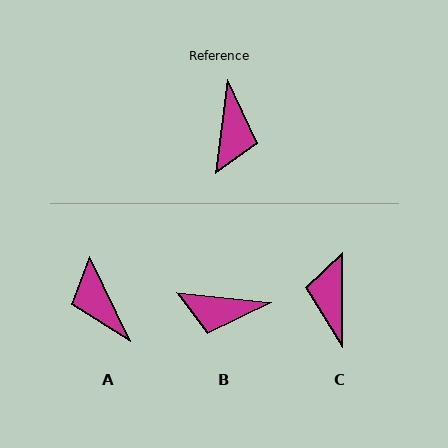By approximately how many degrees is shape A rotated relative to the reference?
Approximately 147 degrees clockwise.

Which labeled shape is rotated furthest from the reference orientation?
C, about 173 degrees away.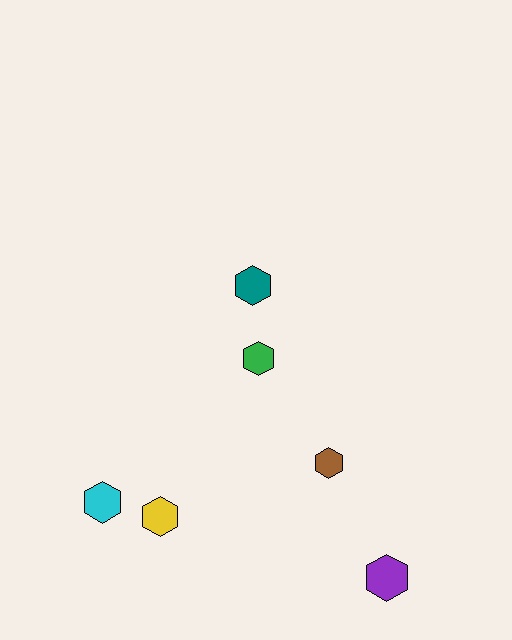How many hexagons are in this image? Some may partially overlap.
There are 6 hexagons.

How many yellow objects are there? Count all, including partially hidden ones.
There is 1 yellow object.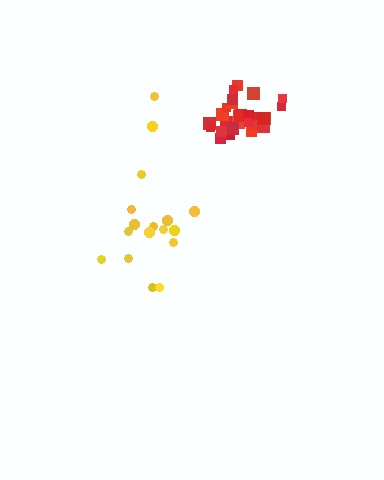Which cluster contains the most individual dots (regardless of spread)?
Red (28).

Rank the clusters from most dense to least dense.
red, yellow.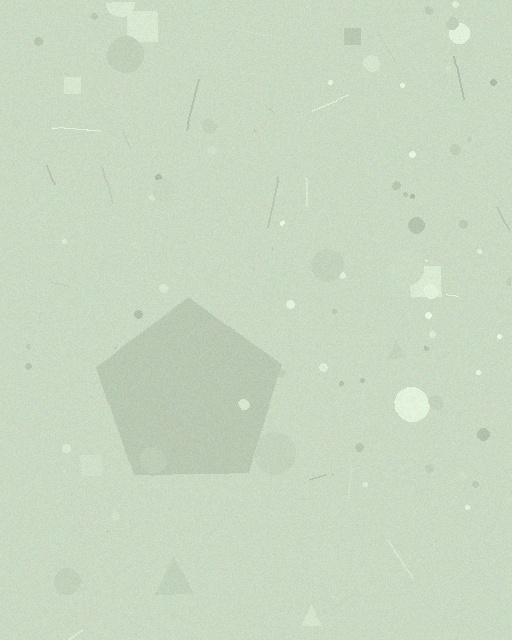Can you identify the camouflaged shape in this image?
The camouflaged shape is a pentagon.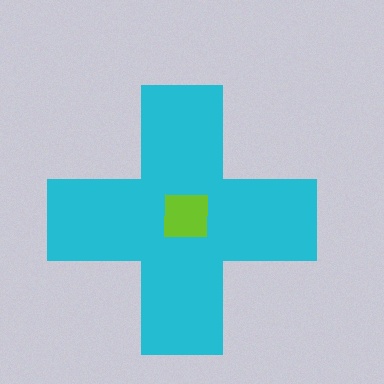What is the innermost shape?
The lime square.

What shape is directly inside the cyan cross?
The lime square.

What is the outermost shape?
The cyan cross.